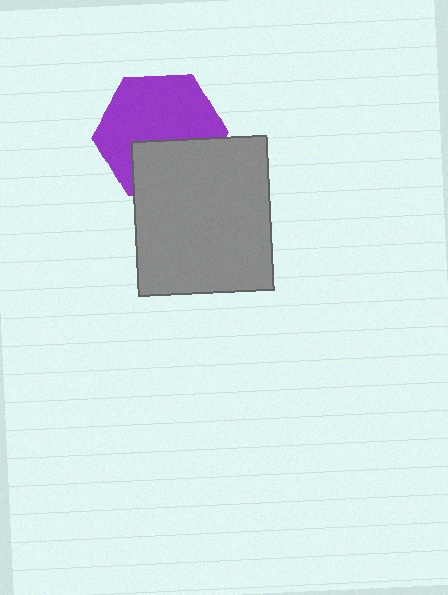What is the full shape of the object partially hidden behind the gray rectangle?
The partially hidden object is a purple hexagon.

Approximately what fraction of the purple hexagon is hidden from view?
Roughly 36% of the purple hexagon is hidden behind the gray rectangle.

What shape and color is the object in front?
The object in front is a gray rectangle.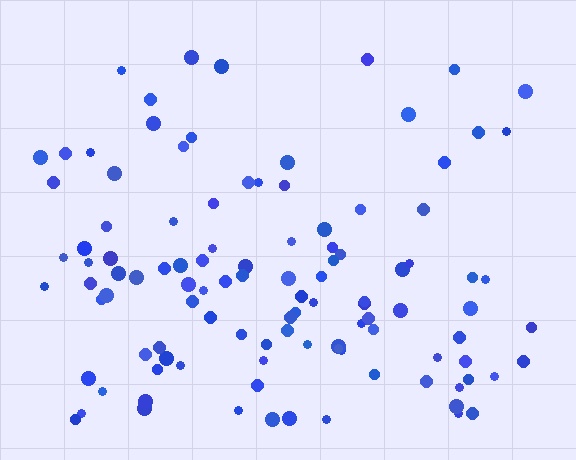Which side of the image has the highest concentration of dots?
The bottom.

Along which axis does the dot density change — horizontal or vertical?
Vertical.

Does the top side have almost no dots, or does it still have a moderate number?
Still a moderate number, just noticeably fewer than the bottom.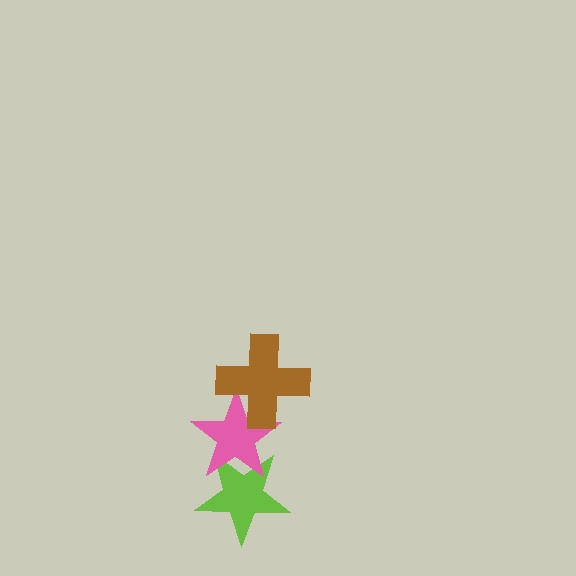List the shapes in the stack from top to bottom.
From top to bottom: the brown cross, the pink star, the lime star.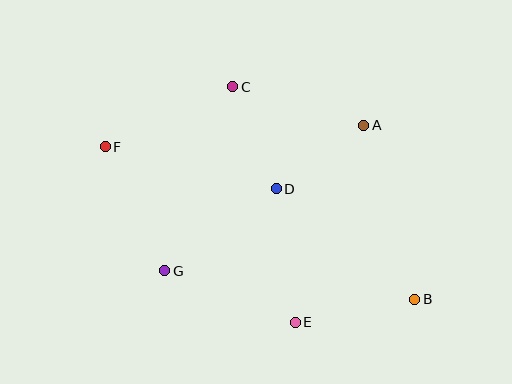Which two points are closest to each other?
Points A and D are closest to each other.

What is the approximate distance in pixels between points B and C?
The distance between B and C is approximately 280 pixels.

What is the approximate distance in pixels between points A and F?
The distance between A and F is approximately 259 pixels.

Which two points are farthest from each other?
Points B and F are farthest from each other.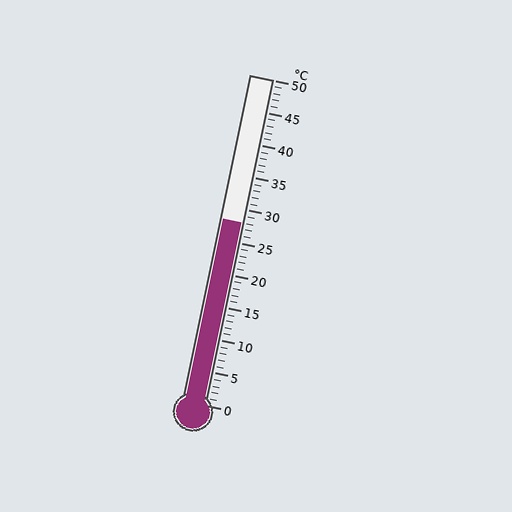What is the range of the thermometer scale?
The thermometer scale ranges from 0°C to 50°C.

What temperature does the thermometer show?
The thermometer shows approximately 28°C.